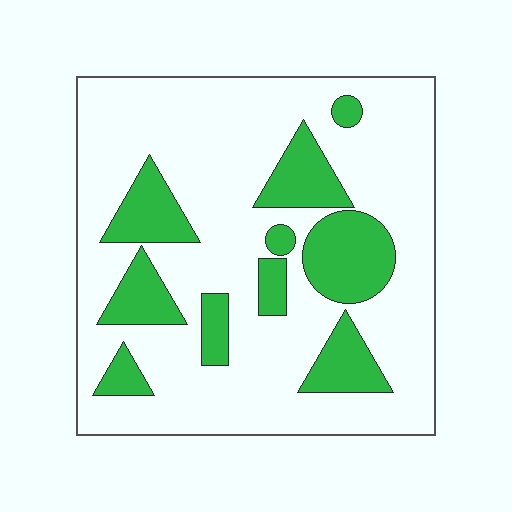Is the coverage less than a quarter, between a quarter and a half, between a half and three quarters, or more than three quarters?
Less than a quarter.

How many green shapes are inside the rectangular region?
10.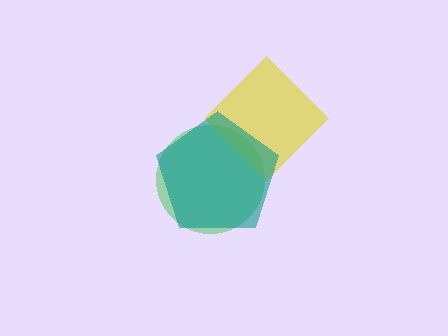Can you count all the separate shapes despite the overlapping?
Yes, there are 3 separate shapes.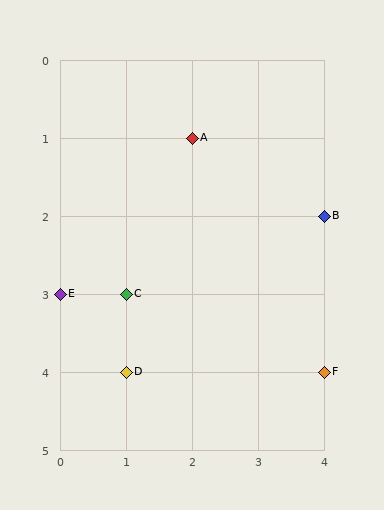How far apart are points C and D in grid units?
Points C and D are 1 row apart.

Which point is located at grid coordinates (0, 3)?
Point E is at (0, 3).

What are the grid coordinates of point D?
Point D is at grid coordinates (1, 4).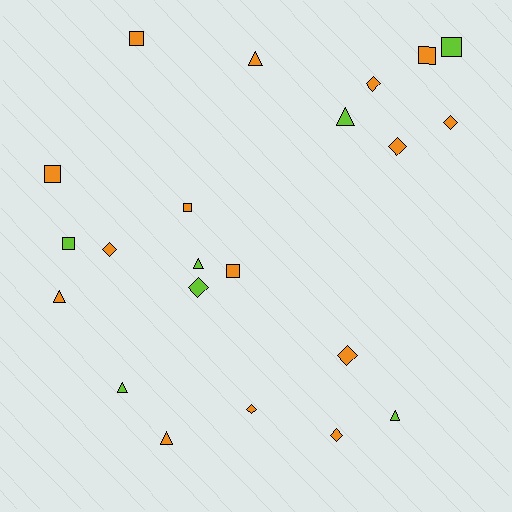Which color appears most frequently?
Orange, with 15 objects.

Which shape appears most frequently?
Diamond, with 8 objects.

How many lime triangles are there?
There are 4 lime triangles.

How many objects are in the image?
There are 22 objects.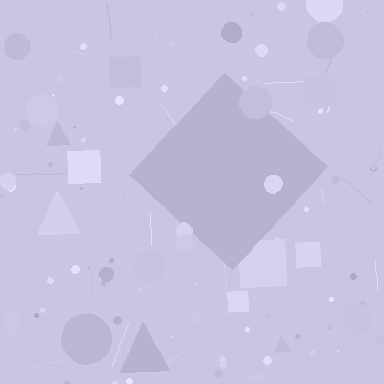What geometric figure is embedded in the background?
A diamond is embedded in the background.